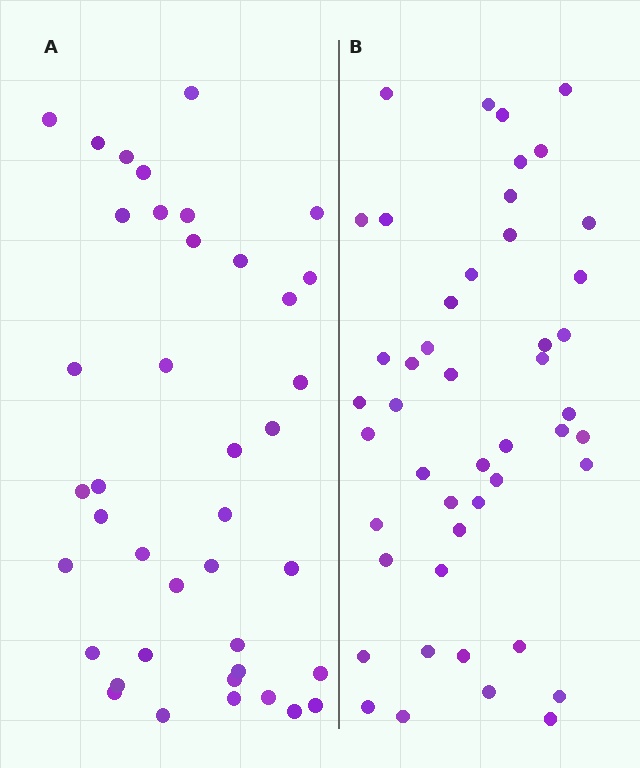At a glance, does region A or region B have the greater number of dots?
Region B (the right region) has more dots.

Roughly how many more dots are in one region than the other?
Region B has roughly 8 or so more dots than region A.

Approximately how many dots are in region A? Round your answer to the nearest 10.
About 40 dots.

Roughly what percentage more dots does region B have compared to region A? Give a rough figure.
About 20% more.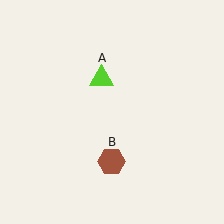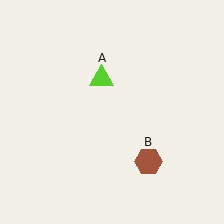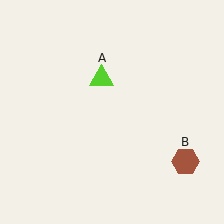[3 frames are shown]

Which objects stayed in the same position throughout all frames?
Lime triangle (object A) remained stationary.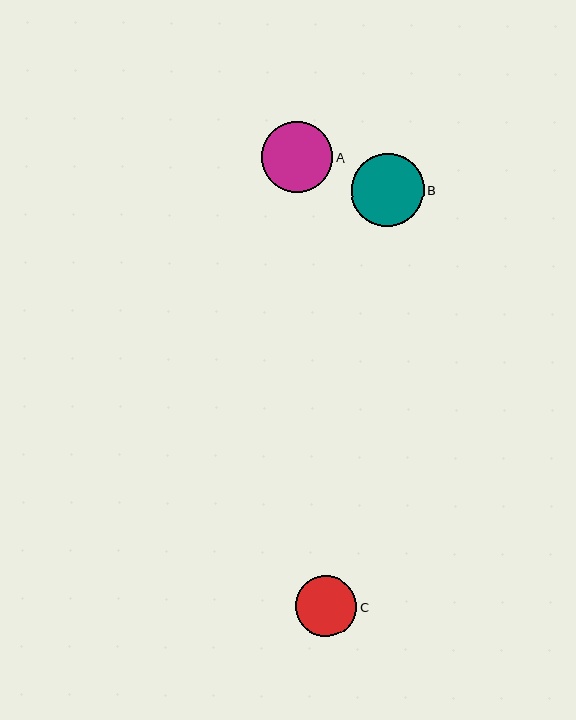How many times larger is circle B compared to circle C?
Circle B is approximately 1.2 times the size of circle C.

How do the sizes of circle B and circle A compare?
Circle B and circle A are approximately the same size.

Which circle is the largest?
Circle B is the largest with a size of approximately 73 pixels.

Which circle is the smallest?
Circle C is the smallest with a size of approximately 61 pixels.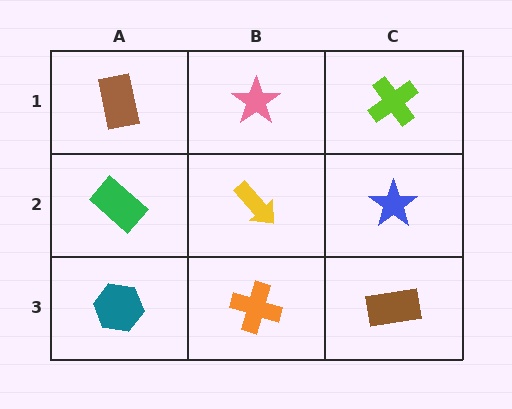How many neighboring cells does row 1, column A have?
2.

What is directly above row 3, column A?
A green rectangle.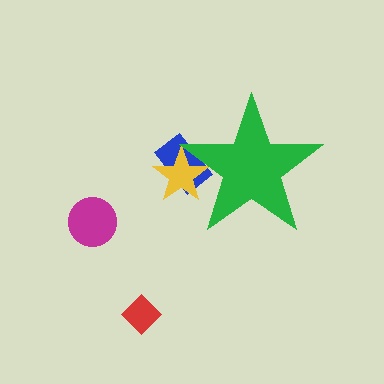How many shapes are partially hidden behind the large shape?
2 shapes are partially hidden.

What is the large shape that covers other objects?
A green star.